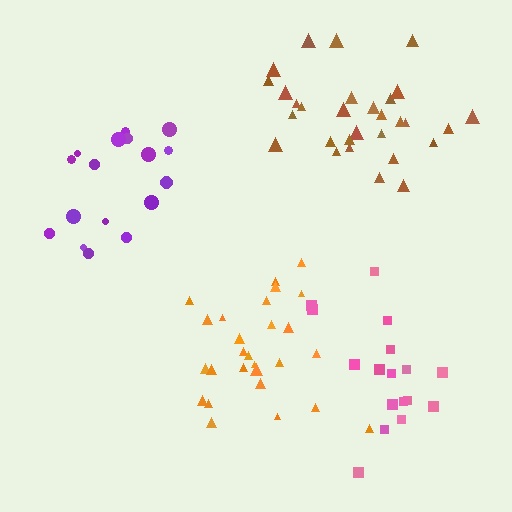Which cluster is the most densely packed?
Orange.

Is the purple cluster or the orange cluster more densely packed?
Orange.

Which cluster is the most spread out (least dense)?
Purple.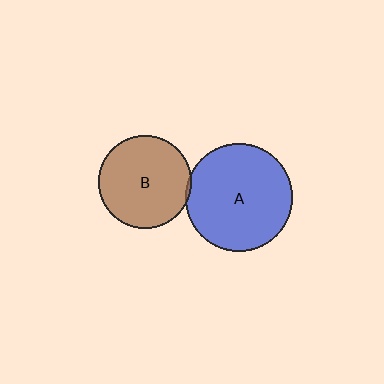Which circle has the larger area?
Circle A (blue).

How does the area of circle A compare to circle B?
Approximately 1.3 times.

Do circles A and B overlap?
Yes.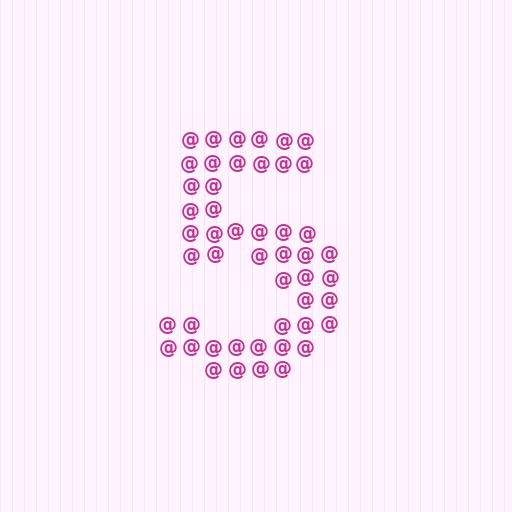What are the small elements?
The small elements are at signs.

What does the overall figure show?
The overall figure shows the digit 5.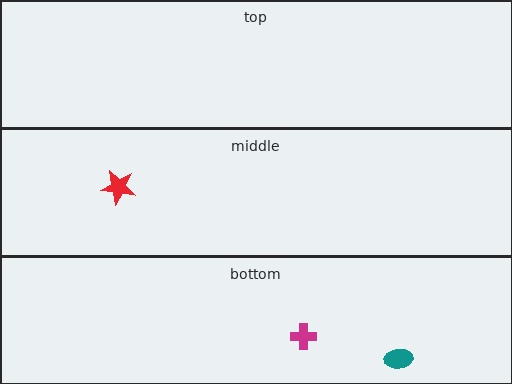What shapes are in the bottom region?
The teal ellipse, the magenta cross.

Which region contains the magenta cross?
The bottom region.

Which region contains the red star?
The middle region.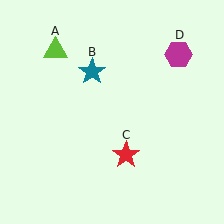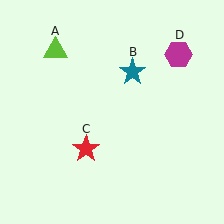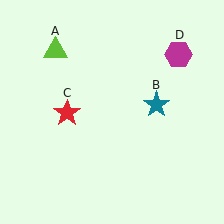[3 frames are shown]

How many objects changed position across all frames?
2 objects changed position: teal star (object B), red star (object C).